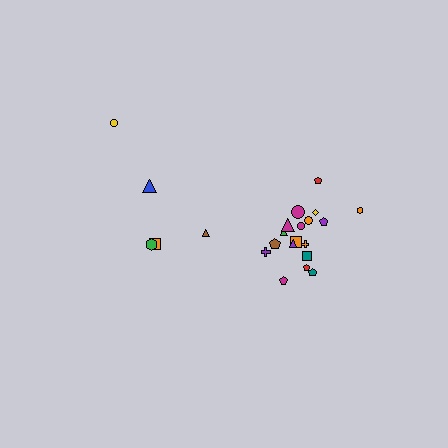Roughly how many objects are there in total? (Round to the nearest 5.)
Roughly 25 objects in total.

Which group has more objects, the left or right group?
The right group.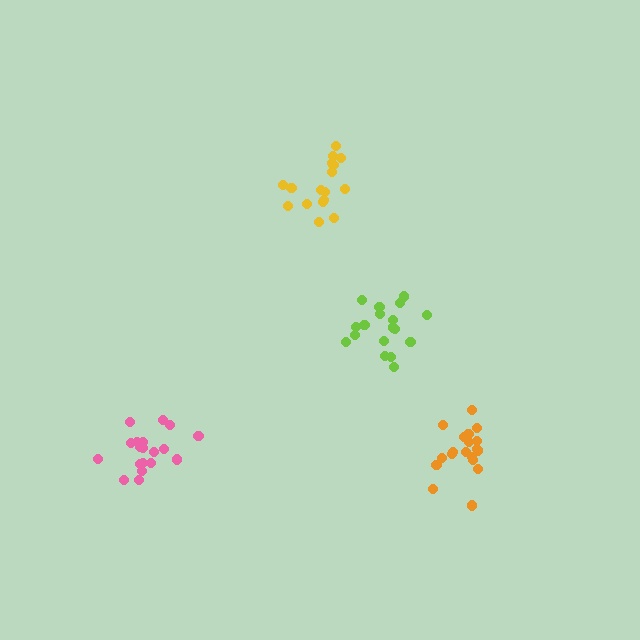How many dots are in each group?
Group 1: 19 dots, Group 2: 19 dots, Group 3: 19 dots, Group 4: 17 dots (74 total).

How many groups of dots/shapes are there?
There are 4 groups.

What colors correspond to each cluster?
The clusters are colored: pink, lime, orange, yellow.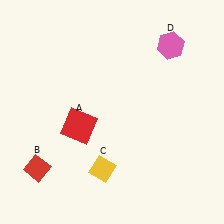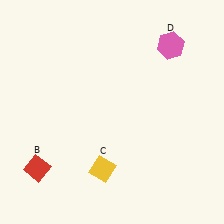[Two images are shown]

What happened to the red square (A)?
The red square (A) was removed in Image 2. It was in the bottom-left area of Image 1.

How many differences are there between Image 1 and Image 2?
There is 1 difference between the two images.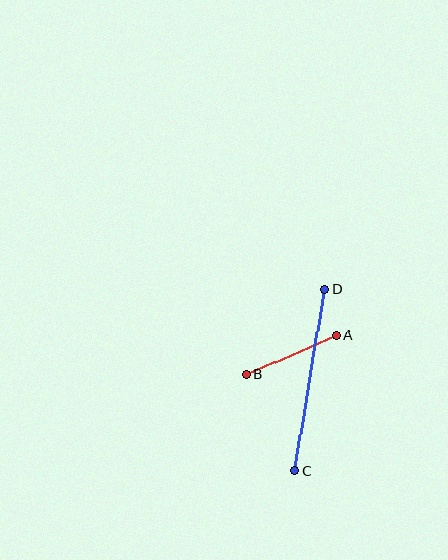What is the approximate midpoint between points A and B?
The midpoint is at approximately (292, 355) pixels.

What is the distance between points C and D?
The distance is approximately 184 pixels.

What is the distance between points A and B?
The distance is approximately 98 pixels.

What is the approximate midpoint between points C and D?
The midpoint is at approximately (310, 380) pixels.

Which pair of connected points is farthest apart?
Points C and D are farthest apart.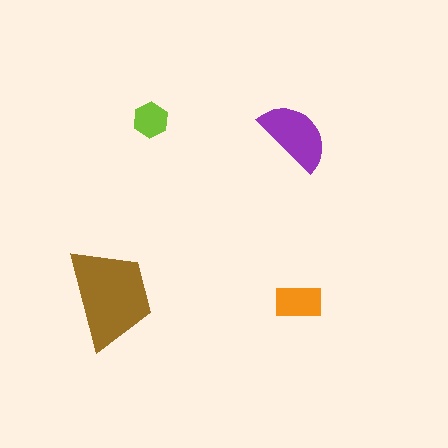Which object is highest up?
The lime hexagon is topmost.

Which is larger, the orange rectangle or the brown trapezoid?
The brown trapezoid.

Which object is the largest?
The brown trapezoid.